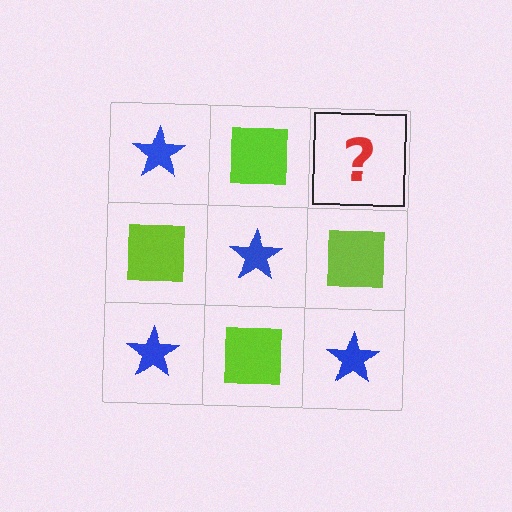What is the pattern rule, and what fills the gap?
The rule is that it alternates blue star and lime square in a checkerboard pattern. The gap should be filled with a blue star.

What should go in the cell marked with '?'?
The missing cell should contain a blue star.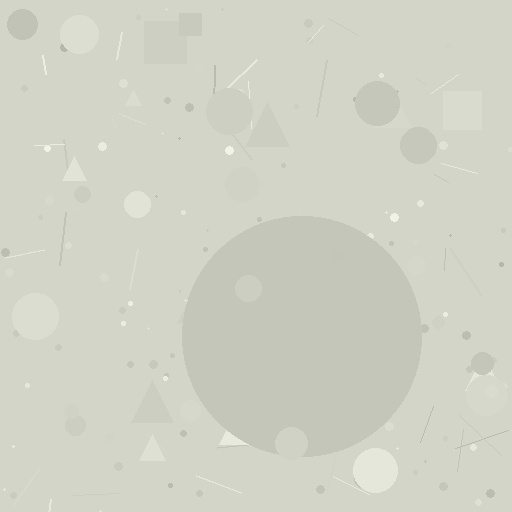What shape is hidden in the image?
A circle is hidden in the image.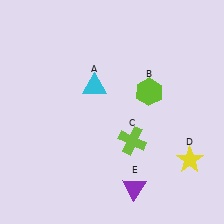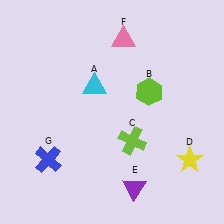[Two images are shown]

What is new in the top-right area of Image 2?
A pink triangle (F) was added in the top-right area of Image 2.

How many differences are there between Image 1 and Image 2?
There are 2 differences between the two images.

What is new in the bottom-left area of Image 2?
A blue cross (G) was added in the bottom-left area of Image 2.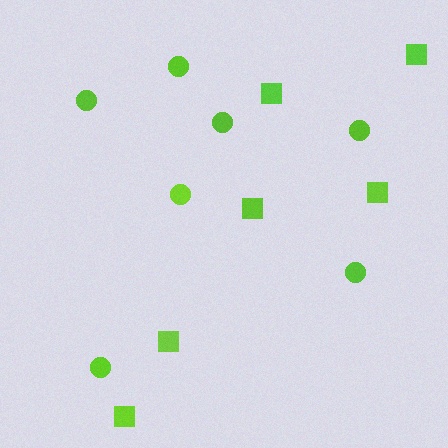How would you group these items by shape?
There are 2 groups: one group of circles (7) and one group of squares (6).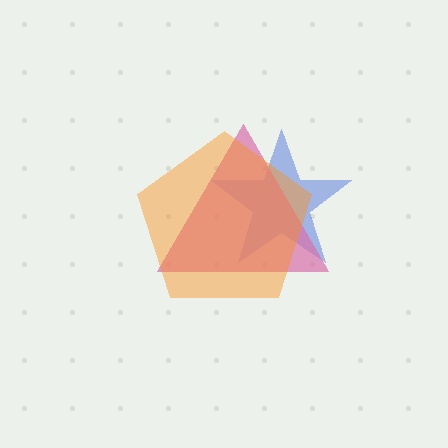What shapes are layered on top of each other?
The layered shapes are: a blue star, a pink triangle, an orange pentagon.